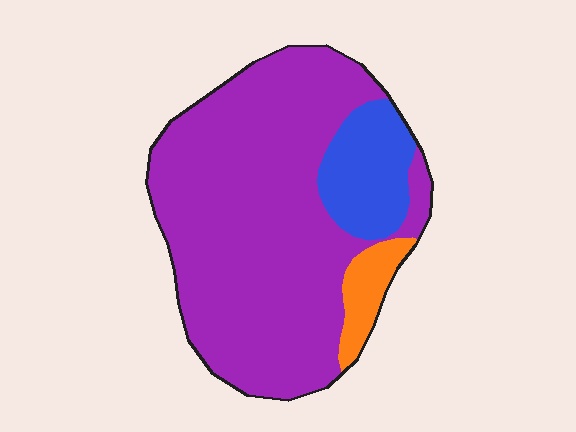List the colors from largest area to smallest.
From largest to smallest: purple, blue, orange.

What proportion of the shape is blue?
Blue takes up less than a quarter of the shape.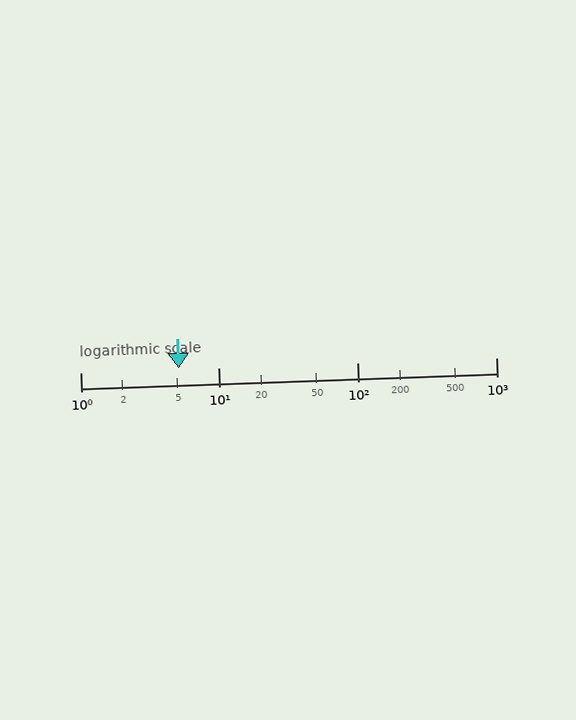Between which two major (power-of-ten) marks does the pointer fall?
The pointer is between 1 and 10.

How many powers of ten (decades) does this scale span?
The scale spans 3 decades, from 1 to 1000.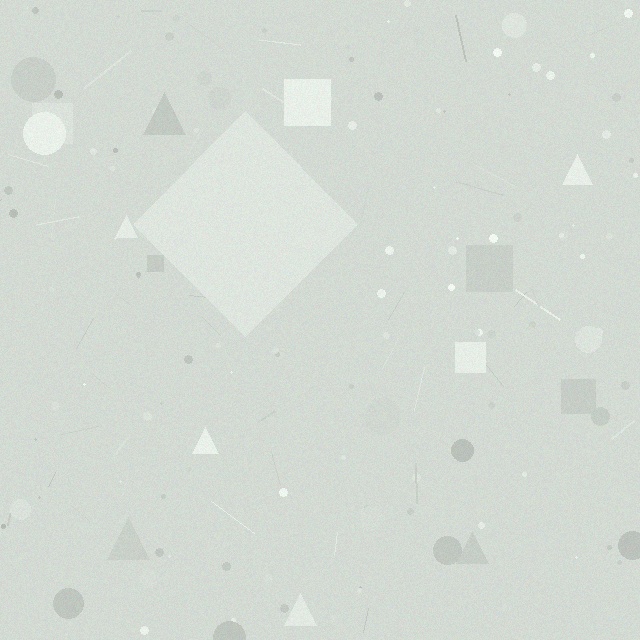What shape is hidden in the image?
A diamond is hidden in the image.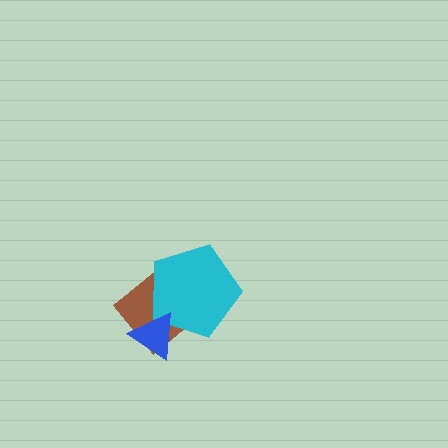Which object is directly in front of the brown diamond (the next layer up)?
The cyan pentagon is directly in front of the brown diamond.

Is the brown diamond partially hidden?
Yes, it is partially covered by another shape.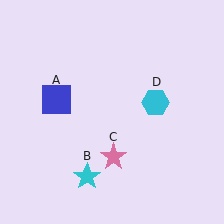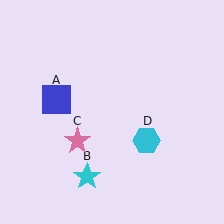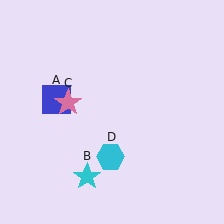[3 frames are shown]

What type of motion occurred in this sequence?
The pink star (object C), cyan hexagon (object D) rotated clockwise around the center of the scene.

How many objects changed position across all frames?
2 objects changed position: pink star (object C), cyan hexagon (object D).